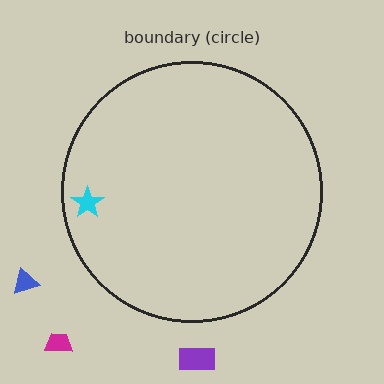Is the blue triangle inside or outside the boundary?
Outside.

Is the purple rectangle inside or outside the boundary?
Outside.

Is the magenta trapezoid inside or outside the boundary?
Outside.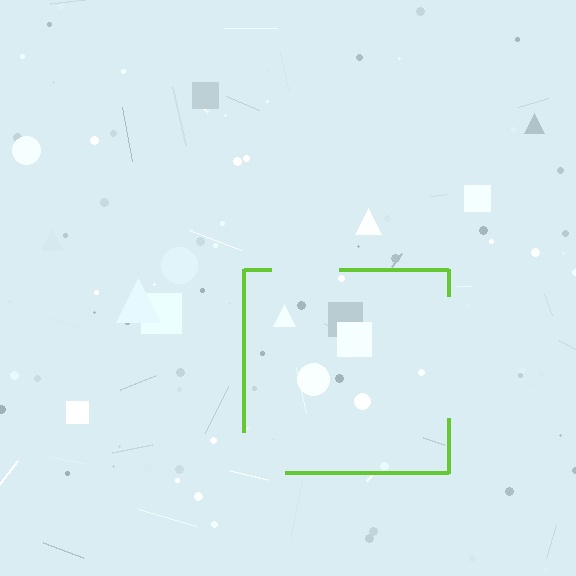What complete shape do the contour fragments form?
The contour fragments form a square.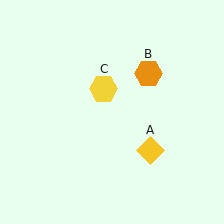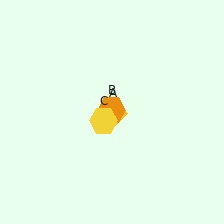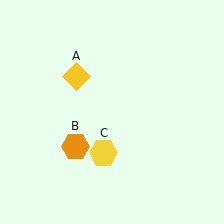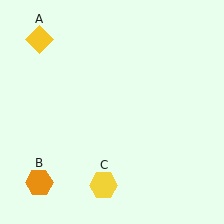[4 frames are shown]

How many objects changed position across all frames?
3 objects changed position: yellow diamond (object A), orange hexagon (object B), yellow hexagon (object C).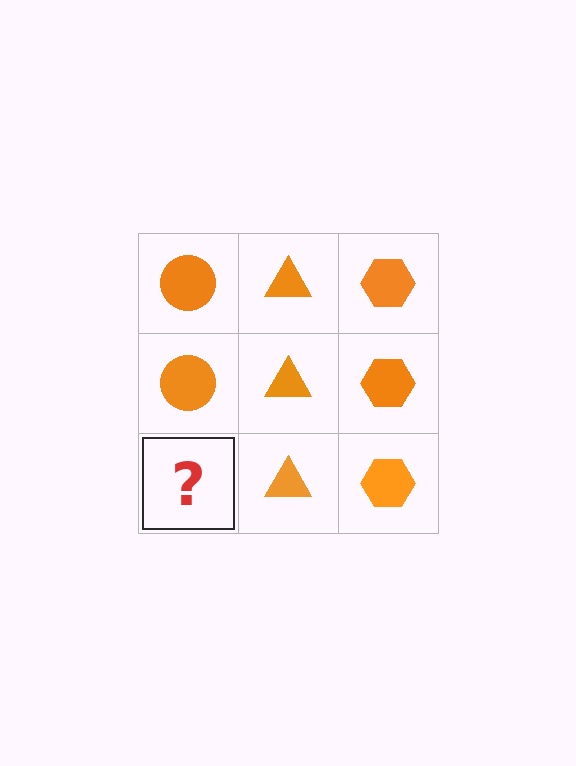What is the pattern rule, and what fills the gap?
The rule is that each column has a consistent shape. The gap should be filled with an orange circle.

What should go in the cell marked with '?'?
The missing cell should contain an orange circle.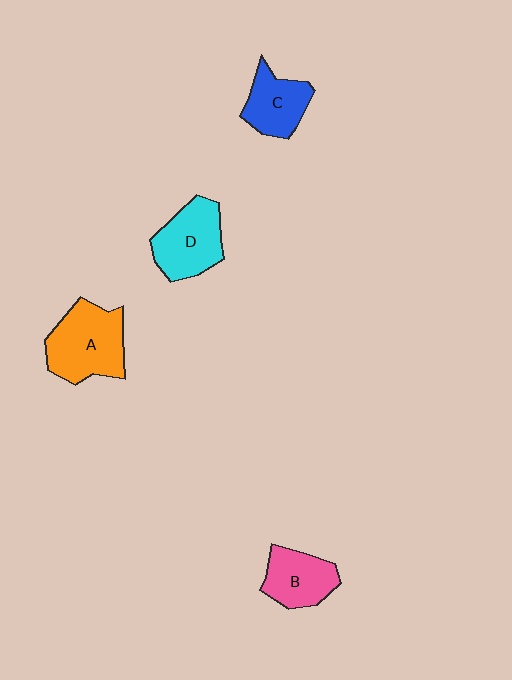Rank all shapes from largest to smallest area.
From largest to smallest: A (orange), D (cyan), B (pink), C (blue).